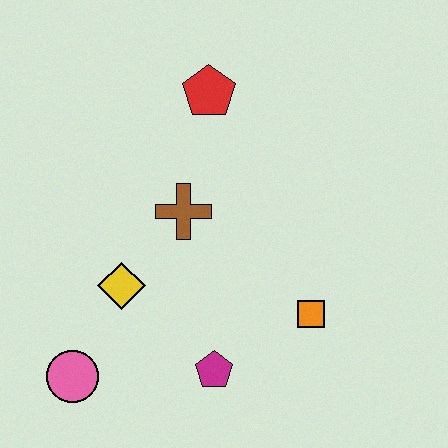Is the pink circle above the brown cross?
No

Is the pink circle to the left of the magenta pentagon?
Yes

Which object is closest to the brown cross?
The yellow diamond is closest to the brown cross.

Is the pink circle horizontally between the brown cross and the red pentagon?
No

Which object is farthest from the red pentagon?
The pink circle is farthest from the red pentagon.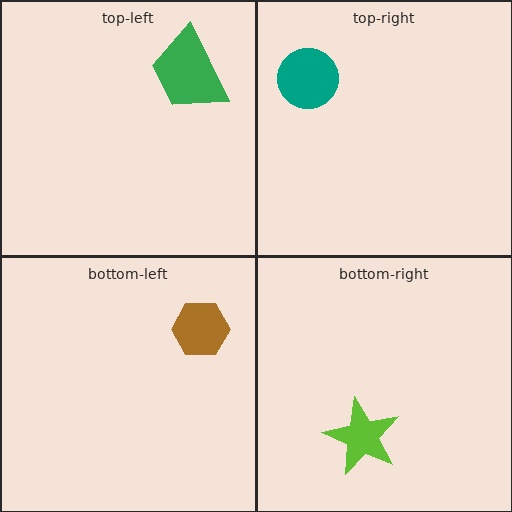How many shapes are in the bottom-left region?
1.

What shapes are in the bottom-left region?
The brown hexagon.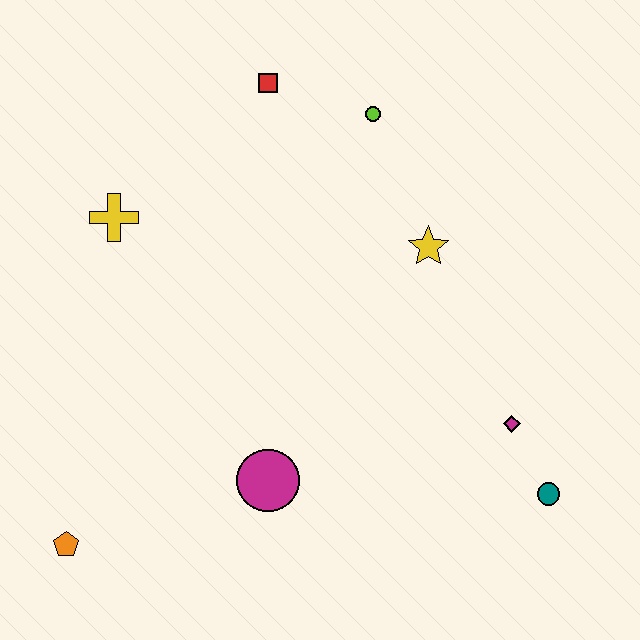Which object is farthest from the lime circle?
The orange pentagon is farthest from the lime circle.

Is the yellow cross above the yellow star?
Yes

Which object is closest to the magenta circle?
The orange pentagon is closest to the magenta circle.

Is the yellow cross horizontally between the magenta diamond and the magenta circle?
No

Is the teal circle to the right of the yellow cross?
Yes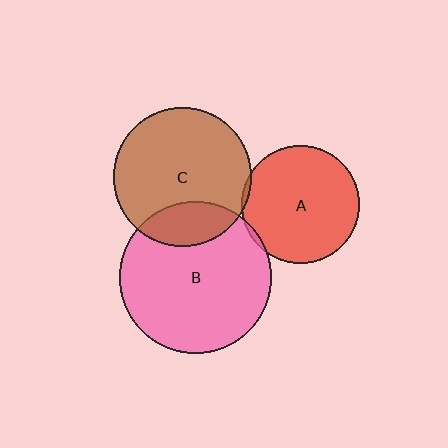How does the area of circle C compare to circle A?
Approximately 1.4 times.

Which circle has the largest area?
Circle B (pink).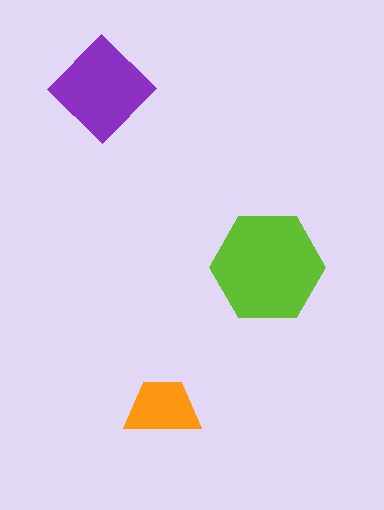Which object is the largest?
The lime hexagon.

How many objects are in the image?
There are 3 objects in the image.